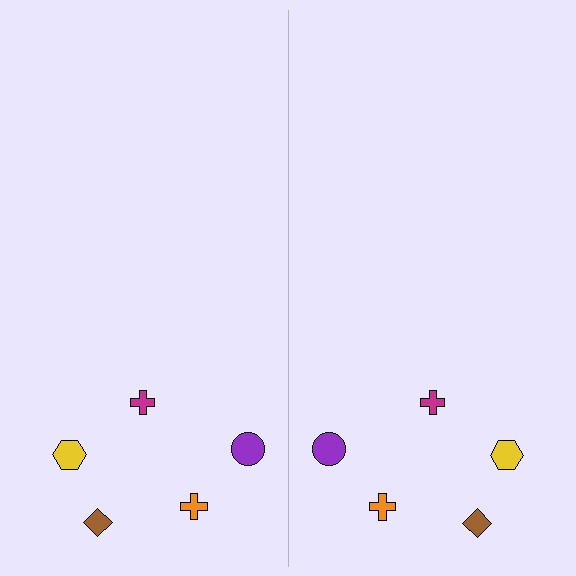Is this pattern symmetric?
Yes, this pattern has bilateral (reflection) symmetry.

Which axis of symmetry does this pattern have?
The pattern has a vertical axis of symmetry running through the center of the image.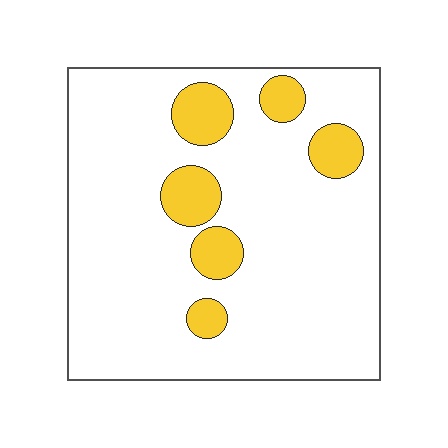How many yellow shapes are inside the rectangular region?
6.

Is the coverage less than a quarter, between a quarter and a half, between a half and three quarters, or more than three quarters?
Less than a quarter.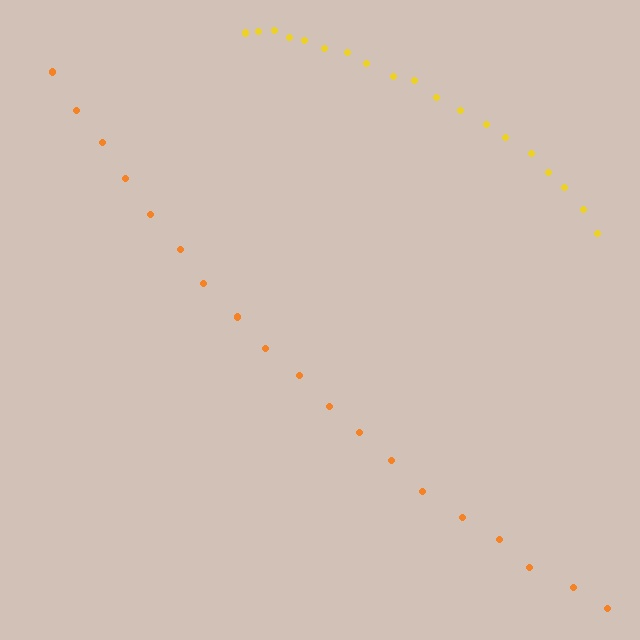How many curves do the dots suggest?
There are 2 distinct paths.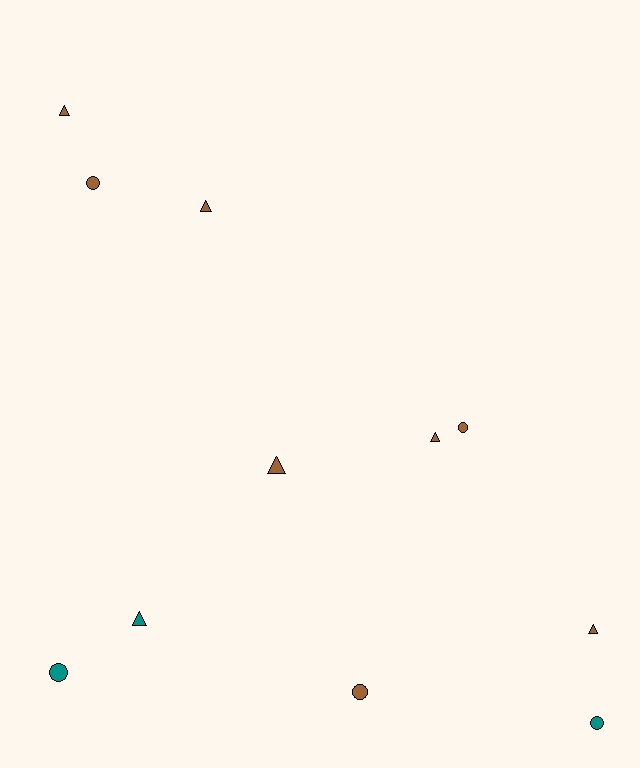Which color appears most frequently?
Brown, with 8 objects.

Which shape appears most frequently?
Triangle, with 6 objects.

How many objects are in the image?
There are 11 objects.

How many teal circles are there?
There are 2 teal circles.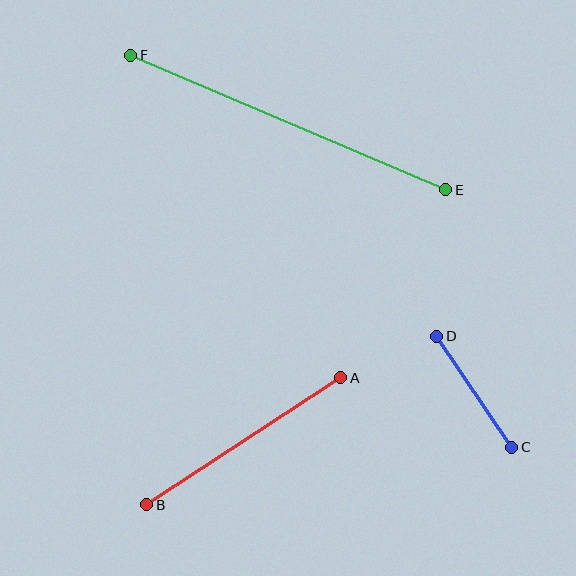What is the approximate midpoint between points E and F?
The midpoint is at approximately (288, 122) pixels.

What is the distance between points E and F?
The distance is approximately 343 pixels.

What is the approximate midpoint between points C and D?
The midpoint is at approximately (474, 392) pixels.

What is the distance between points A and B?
The distance is approximately 232 pixels.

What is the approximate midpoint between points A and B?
The midpoint is at approximately (244, 441) pixels.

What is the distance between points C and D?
The distance is approximately 134 pixels.